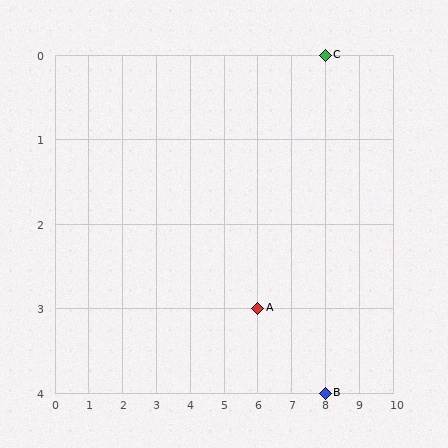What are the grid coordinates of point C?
Point C is at grid coordinates (8, 0).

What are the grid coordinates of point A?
Point A is at grid coordinates (6, 3).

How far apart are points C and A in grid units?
Points C and A are 2 columns and 3 rows apart (about 3.6 grid units diagonally).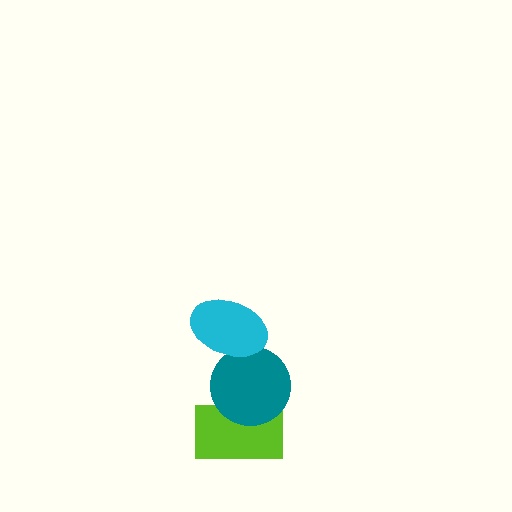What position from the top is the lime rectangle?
The lime rectangle is 3rd from the top.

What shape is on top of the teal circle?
The cyan ellipse is on top of the teal circle.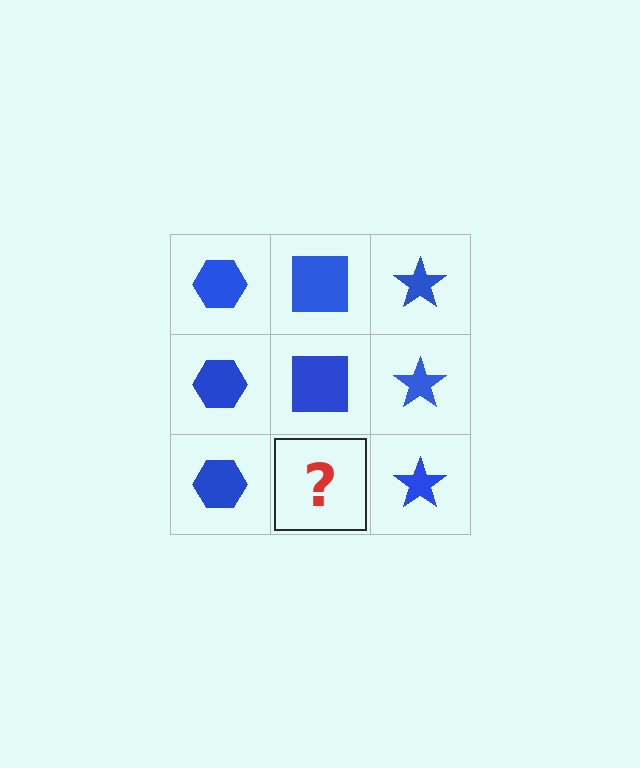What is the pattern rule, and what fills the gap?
The rule is that each column has a consistent shape. The gap should be filled with a blue square.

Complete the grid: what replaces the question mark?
The question mark should be replaced with a blue square.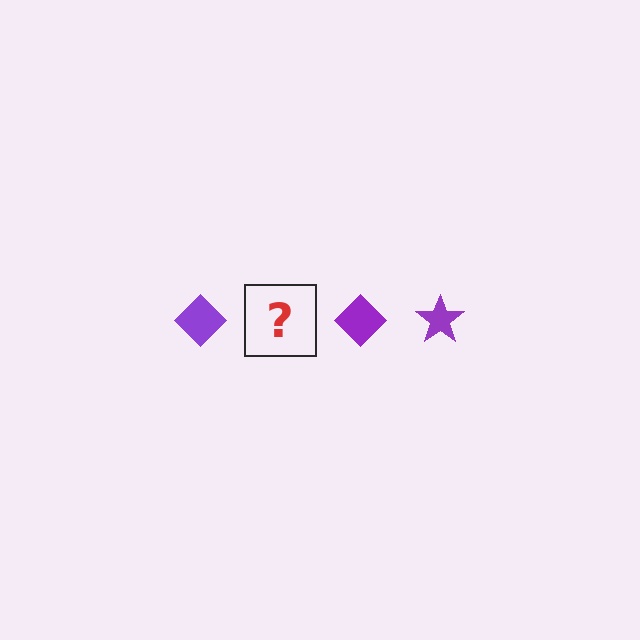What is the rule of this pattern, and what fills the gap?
The rule is that the pattern cycles through diamond, star shapes in purple. The gap should be filled with a purple star.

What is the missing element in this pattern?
The missing element is a purple star.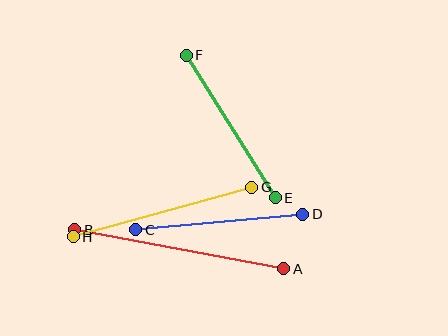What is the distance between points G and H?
The distance is approximately 185 pixels.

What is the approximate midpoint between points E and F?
The midpoint is at approximately (231, 126) pixels.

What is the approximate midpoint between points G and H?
The midpoint is at approximately (162, 212) pixels.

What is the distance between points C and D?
The distance is approximately 168 pixels.